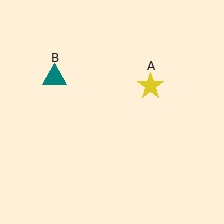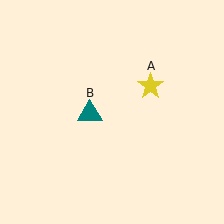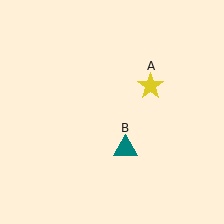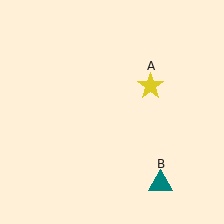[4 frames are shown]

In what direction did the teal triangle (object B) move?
The teal triangle (object B) moved down and to the right.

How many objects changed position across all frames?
1 object changed position: teal triangle (object B).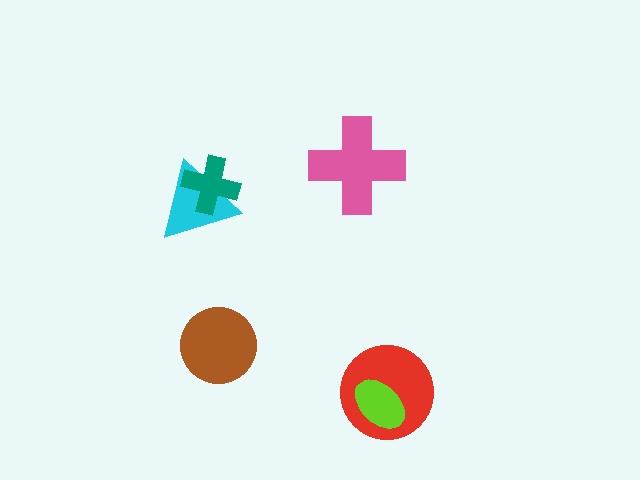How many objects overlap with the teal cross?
1 object overlaps with the teal cross.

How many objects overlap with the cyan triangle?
1 object overlaps with the cyan triangle.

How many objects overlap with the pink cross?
0 objects overlap with the pink cross.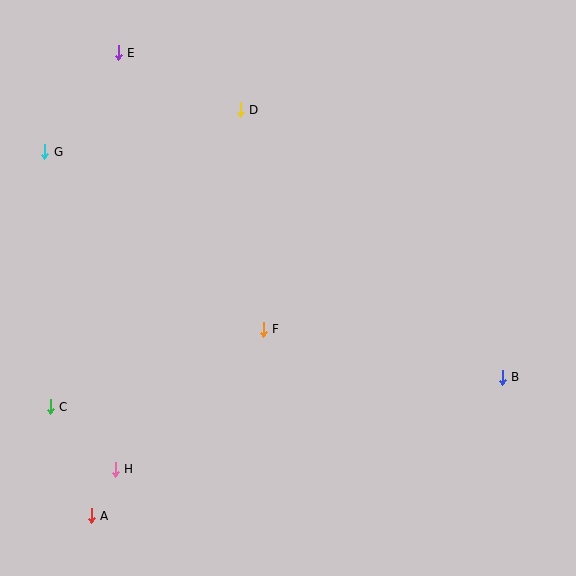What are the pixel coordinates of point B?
Point B is at (502, 377).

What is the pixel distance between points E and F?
The distance between E and F is 312 pixels.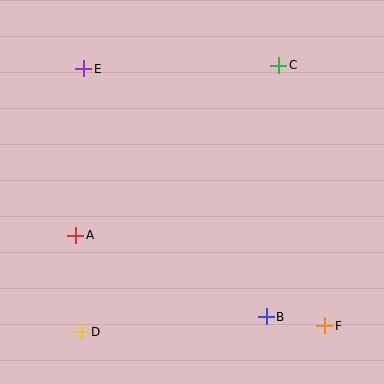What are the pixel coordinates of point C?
Point C is at (279, 65).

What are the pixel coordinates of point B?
Point B is at (266, 317).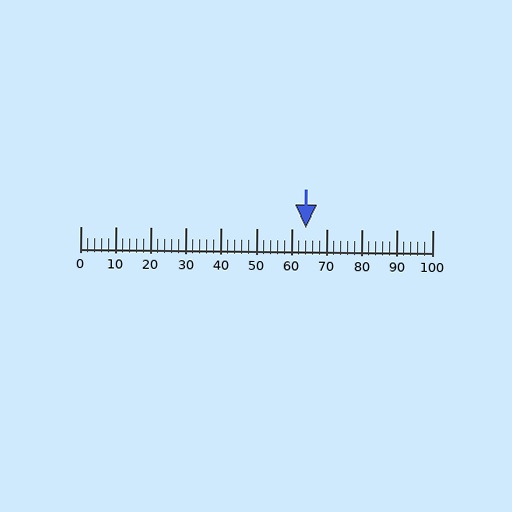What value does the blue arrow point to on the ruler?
The blue arrow points to approximately 64.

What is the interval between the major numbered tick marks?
The major tick marks are spaced 10 units apart.